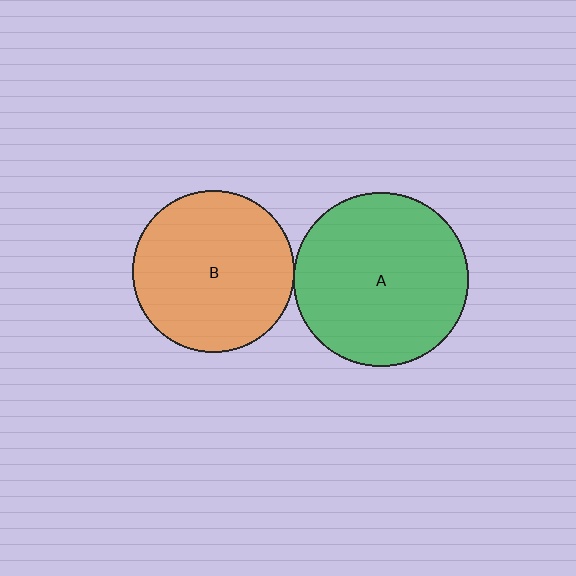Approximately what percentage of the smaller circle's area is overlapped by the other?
Approximately 5%.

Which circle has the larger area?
Circle A (green).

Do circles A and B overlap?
Yes.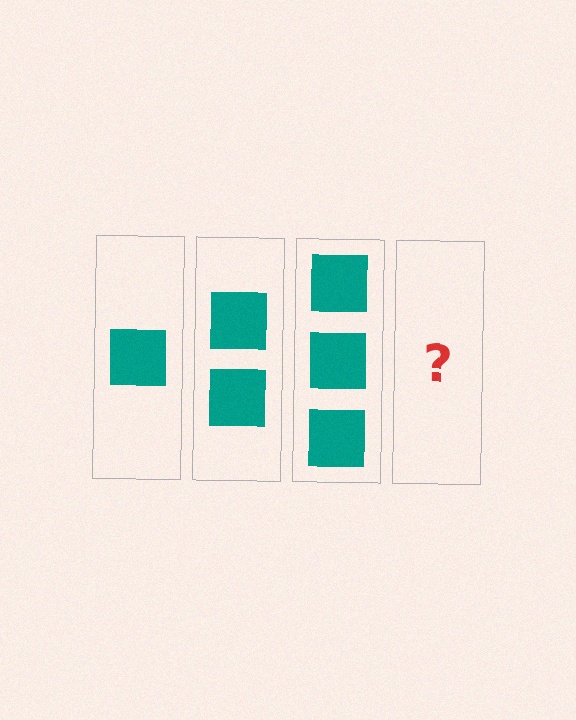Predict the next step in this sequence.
The next step is 4 squares.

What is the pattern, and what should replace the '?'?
The pattern is that each step adds one more square. The '?' should be 4 squares.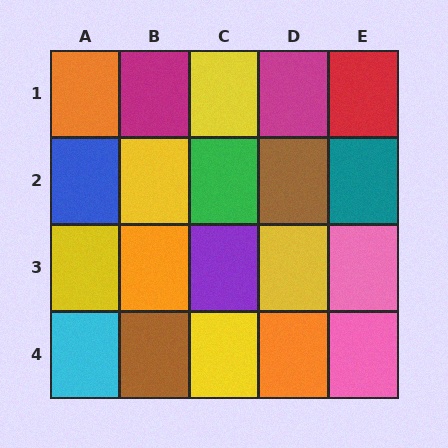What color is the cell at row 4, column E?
Pink.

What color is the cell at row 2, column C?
Green.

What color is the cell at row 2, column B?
Yellow.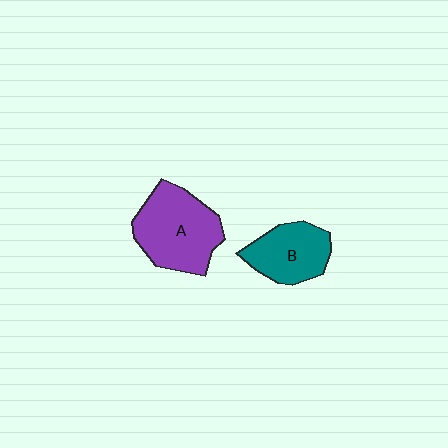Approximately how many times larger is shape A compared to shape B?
Approximately 1.4 times.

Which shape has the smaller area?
Shape B (teal).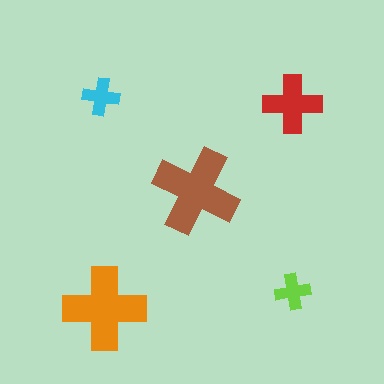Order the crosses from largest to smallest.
the brown one, the orange one, the red one, the cyan one, the lime one.